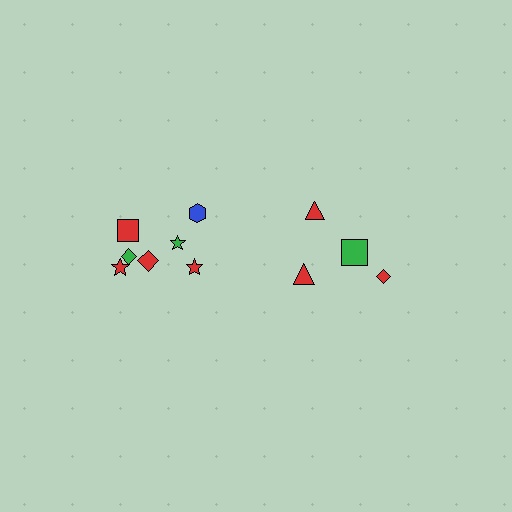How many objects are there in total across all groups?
There are 11 objects.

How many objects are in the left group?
There are 7 objects.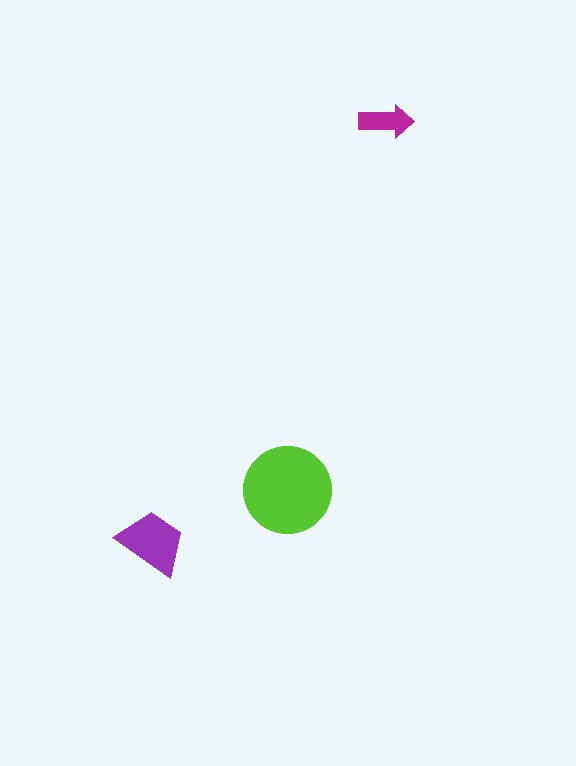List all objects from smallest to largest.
The magenta arrow, the purple trapezoid, the lime circle.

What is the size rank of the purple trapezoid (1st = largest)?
2nd.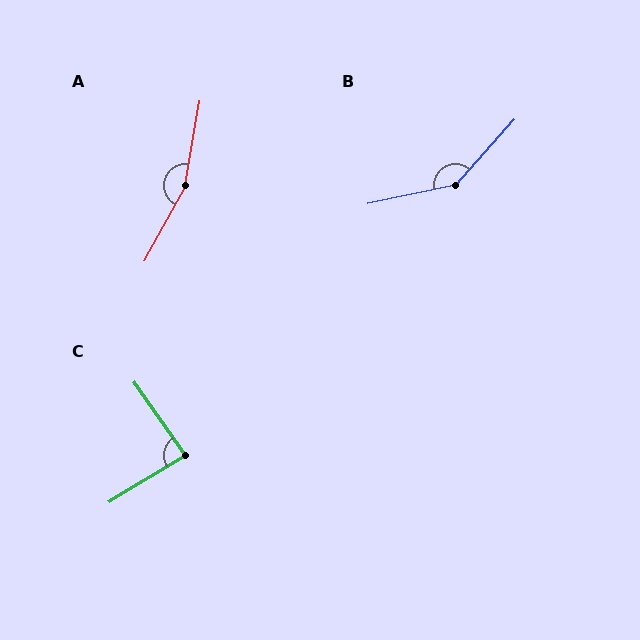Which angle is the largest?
A, at approximately 161 degrees.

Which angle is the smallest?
C, at approximately 86 degrees.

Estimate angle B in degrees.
Approximately 144 degrees.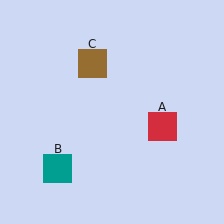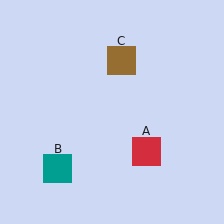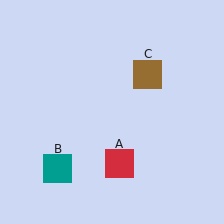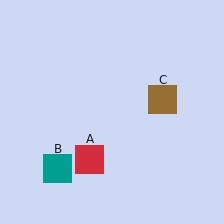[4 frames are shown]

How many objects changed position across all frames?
2 objects changed position: red square (object A), brown square (object C).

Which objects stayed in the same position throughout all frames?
Teal square (object B) remained stationary.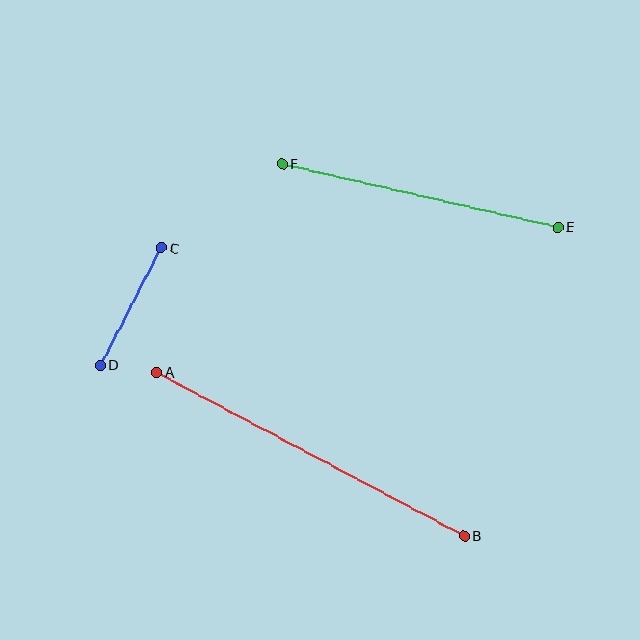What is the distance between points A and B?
The distance is approximately 348 pixels.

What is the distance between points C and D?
The distance is approximately 132 pixels.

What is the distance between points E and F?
The distance is approximately 283 pixels.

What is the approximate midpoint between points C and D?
The midpoint is at approximately (131, 307) pixels.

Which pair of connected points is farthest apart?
Points A and B are farthest apart.